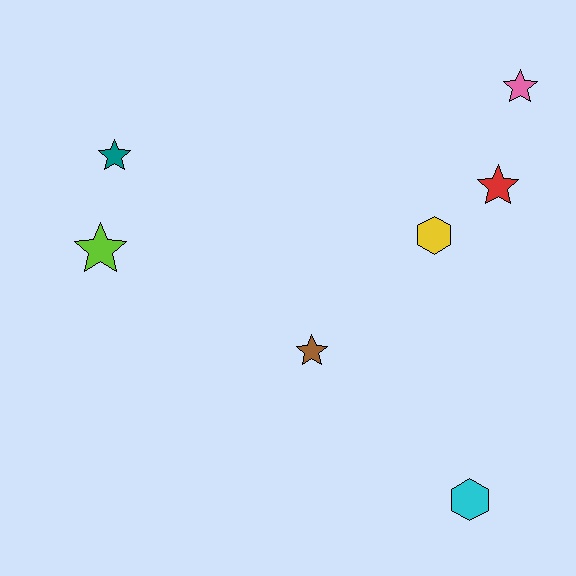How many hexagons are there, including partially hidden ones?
There are 2 hexagons.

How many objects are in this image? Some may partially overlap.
There are 7 objects.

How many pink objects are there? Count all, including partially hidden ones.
There is 1 pink object.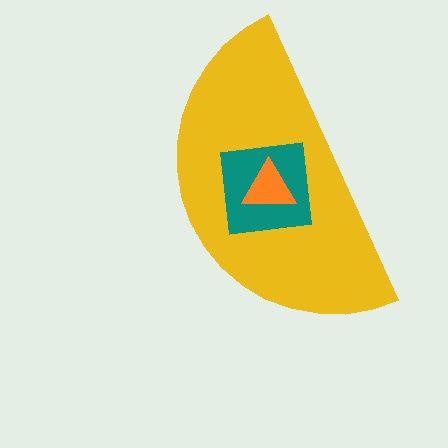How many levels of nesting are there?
3.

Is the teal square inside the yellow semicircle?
Yes.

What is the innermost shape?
The orange triangle.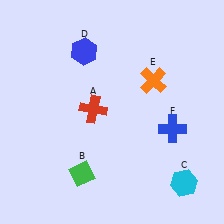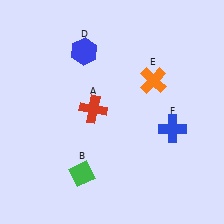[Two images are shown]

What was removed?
The cyan hexagon (C) was removed in Image 2.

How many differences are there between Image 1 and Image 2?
There is 1 difference between the two images.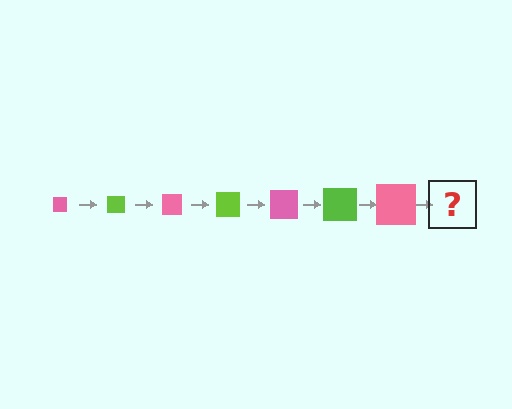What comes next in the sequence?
The next element should be a lime square, larger than the previous one.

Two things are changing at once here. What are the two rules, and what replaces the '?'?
The two rules are that the square grows larger each step and the color cycles through pink and lime. The '?' should be a lime square, larger than the previous one.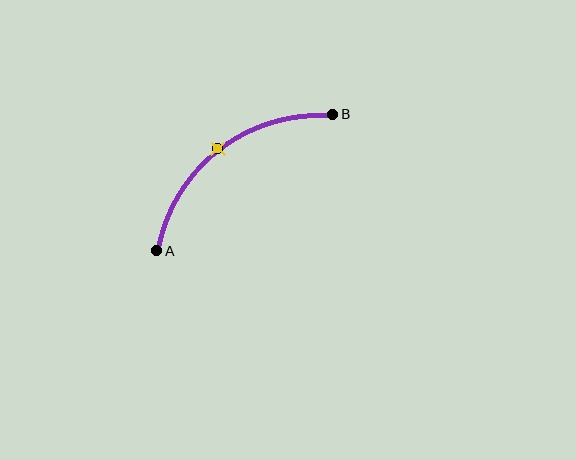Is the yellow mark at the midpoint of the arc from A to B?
Yes. The yellow mark lies on the arc at equal arc-length from both A and B — it is the arc midpoint.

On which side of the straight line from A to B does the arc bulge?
The arc bulges above and to the left of the straight line connecting A and B.